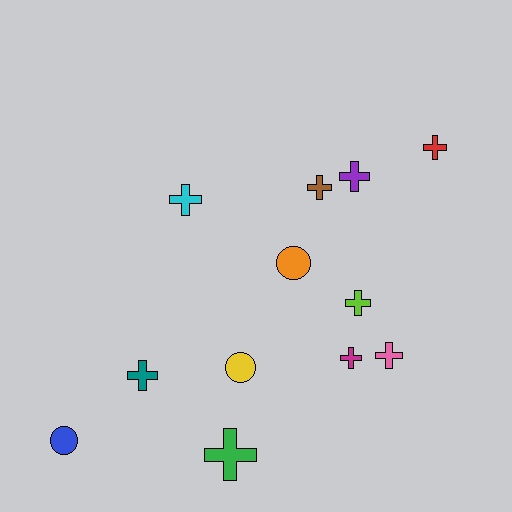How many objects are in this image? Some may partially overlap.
There are 12 objects.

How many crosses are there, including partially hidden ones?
There are 9 crosses.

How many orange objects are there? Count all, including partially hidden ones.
There is 1 orange object.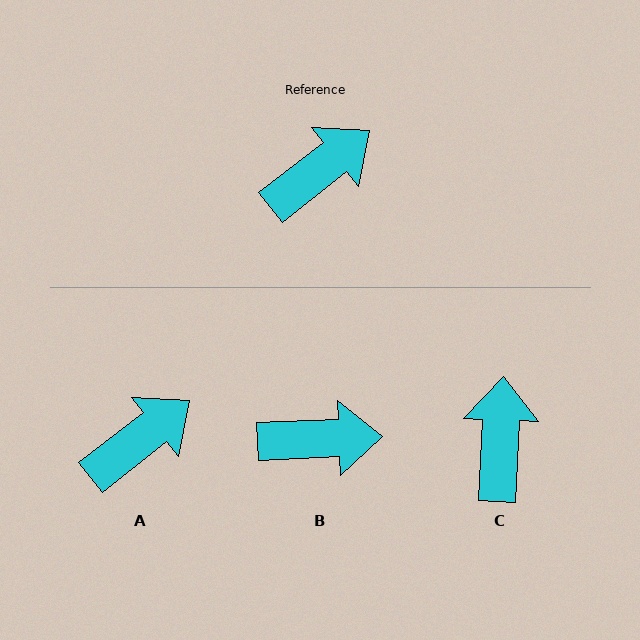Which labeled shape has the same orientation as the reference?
A.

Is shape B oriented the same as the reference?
No, it is off by about 36 degrees.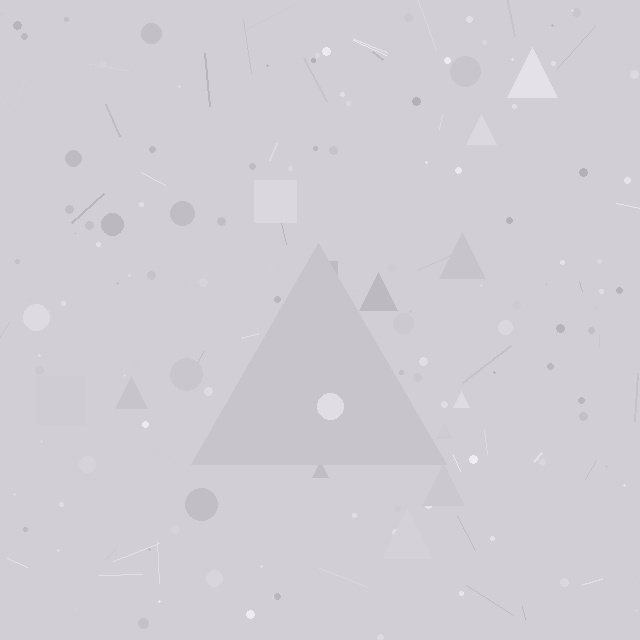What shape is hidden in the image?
A triangle is hidden in the image.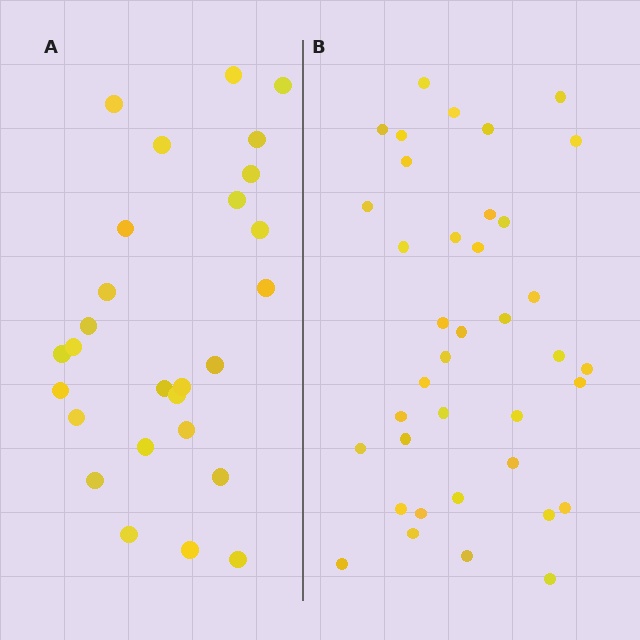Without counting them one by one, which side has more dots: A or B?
Region B (the right region) has more dots.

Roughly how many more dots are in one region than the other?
Region B has roughly 12 or so more dots than region A.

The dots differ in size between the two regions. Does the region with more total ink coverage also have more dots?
No. Region A has more total ink coverage because its dots are larger, but region B actually contains more individual dots. Total area can be misleading — the number of items is what matters here.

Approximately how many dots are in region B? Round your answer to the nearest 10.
About 40 dots. (The exact count is 38, which rounds to 40.)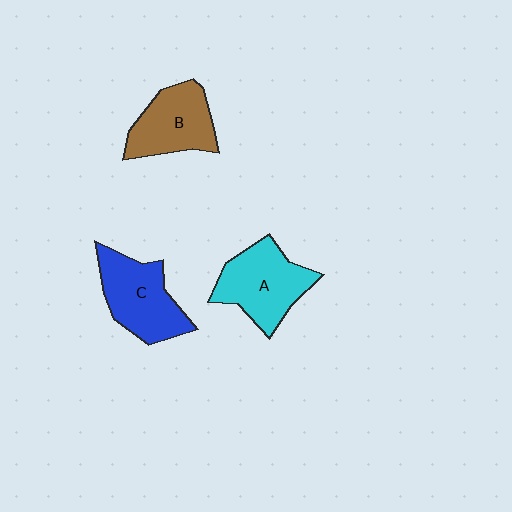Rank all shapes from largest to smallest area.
From largest to smallest: A (cyan), C (blue), B (brown).